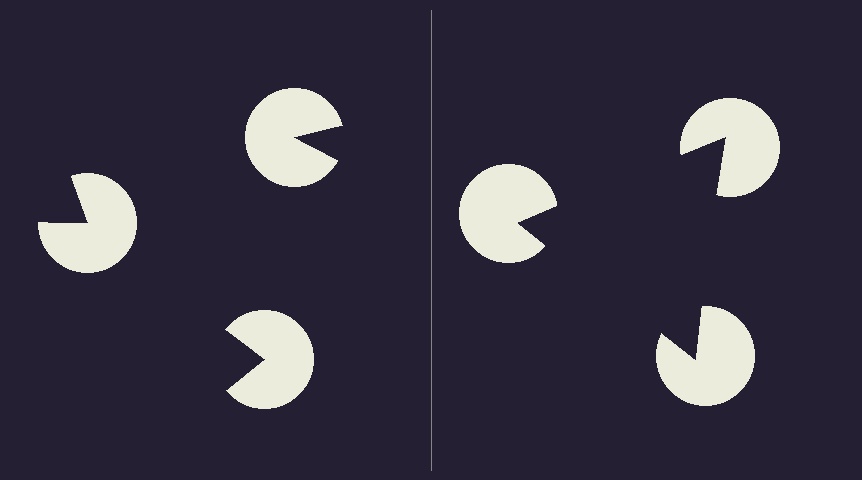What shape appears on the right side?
An illusory triangle.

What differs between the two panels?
The pac-man discs are positioned identically on both sides; only the wedge orientations differ. On the right they align to a triangle; on the left they are misaligned.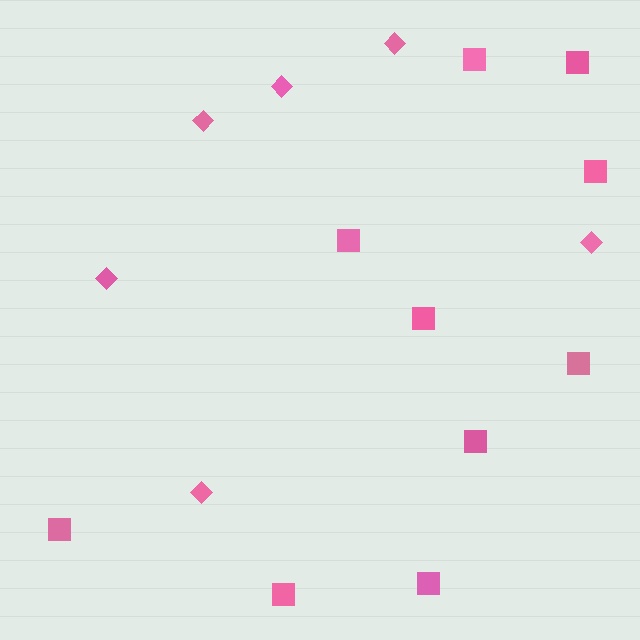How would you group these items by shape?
There are 2 groups: one group of diamonds (6) and one group of squares (10).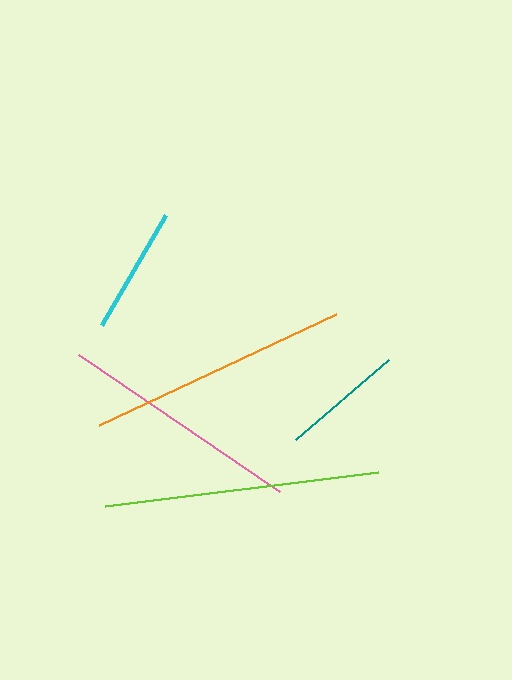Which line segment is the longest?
The lime line is the longest at approximately 275 pixels.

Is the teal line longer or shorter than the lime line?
The lime line is longer than the teal line.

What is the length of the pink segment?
The pink segment is approximately 244 pixels long.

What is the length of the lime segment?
The lime segment is approximately 275 pixels long.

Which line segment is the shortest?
The teal line is the shortest at approximately 122 pixels.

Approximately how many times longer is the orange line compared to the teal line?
The orange line is approximately 2.1 times the length of the teal line.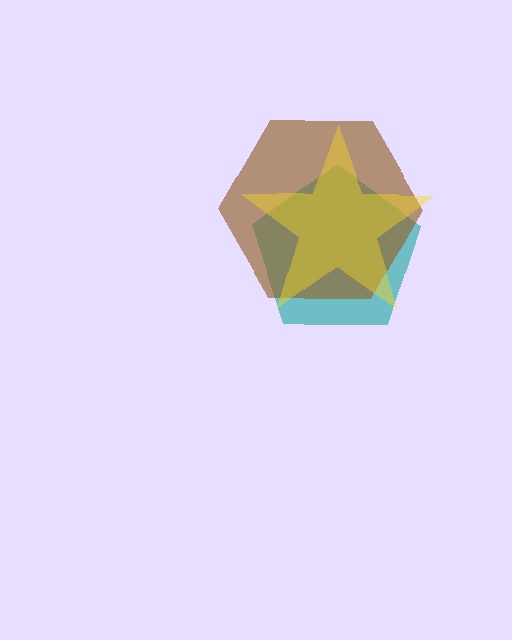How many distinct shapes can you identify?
There are 3 distinct shapes: a teal pentagon, a brown hexagon, a yellow star.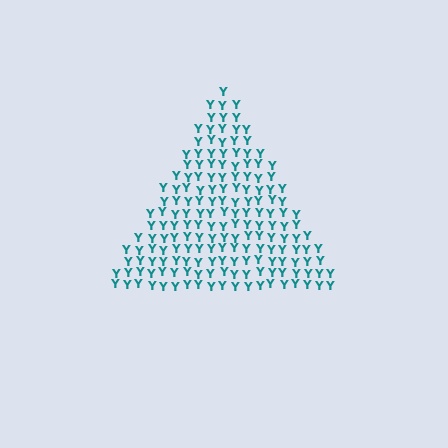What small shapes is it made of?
It is made of small letter Y's.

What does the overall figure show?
The overall figure shows a triangle.